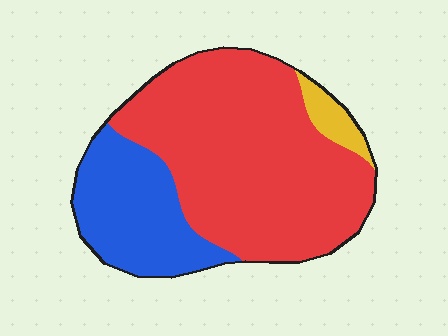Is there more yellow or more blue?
Blue.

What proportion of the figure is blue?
Blue takes up between a quarter and a half of the figure.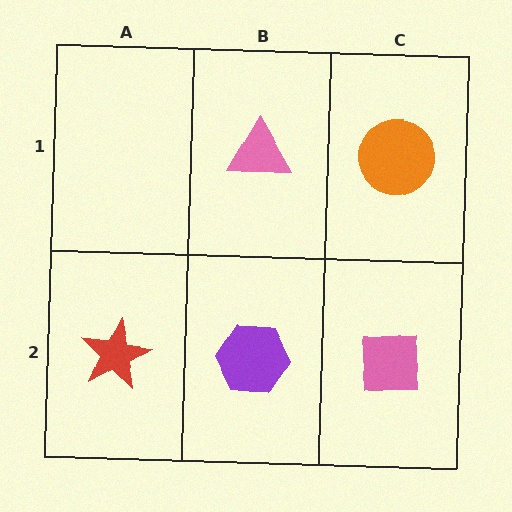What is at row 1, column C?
An orange circle.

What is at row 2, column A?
A red star.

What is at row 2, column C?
A pink square.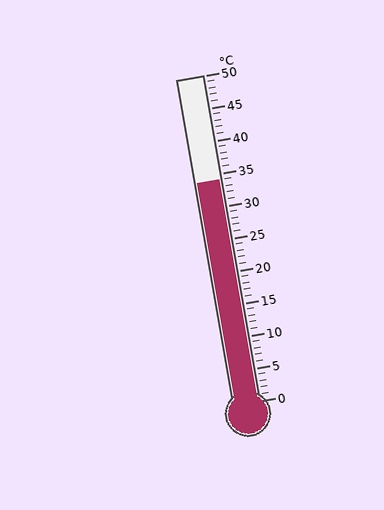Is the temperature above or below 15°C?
The temperature is above 15°C.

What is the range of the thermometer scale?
The thermometer scale ranges from 0°C to 50°C.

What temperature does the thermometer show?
The thermometer shows approximately 34°C.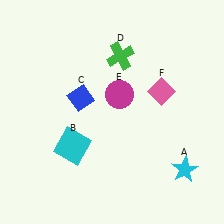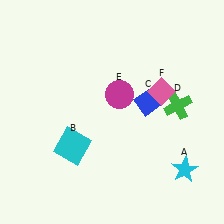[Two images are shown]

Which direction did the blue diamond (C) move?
The blue diamond (C) moved right.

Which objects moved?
The objects that moved are: the blue diamond (C), the green cross (D).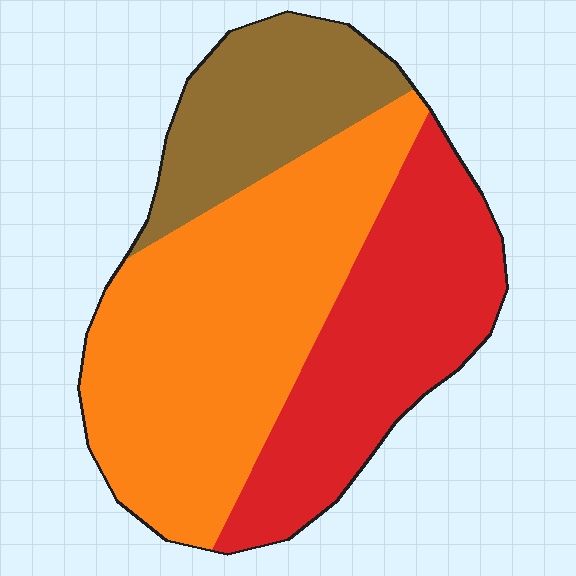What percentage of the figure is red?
Red covers roughly 30% of the figure.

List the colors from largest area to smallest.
From largest to smallest: orange, red, brown.